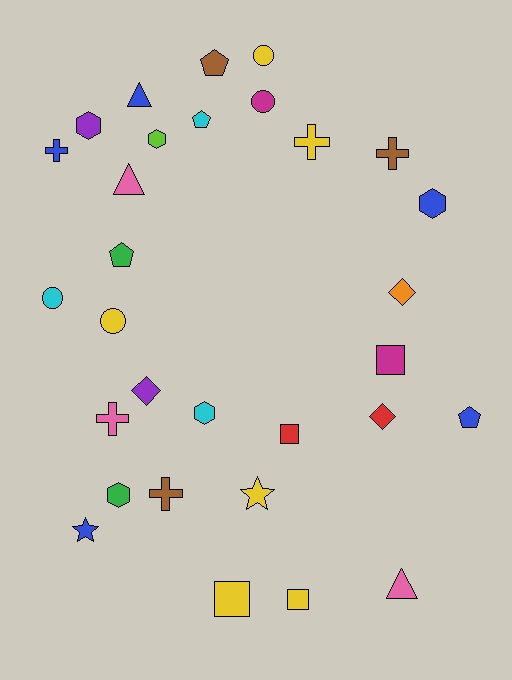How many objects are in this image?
There are 30 objects.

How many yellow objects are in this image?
There are 6 yellow objects.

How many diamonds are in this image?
There are 3 diamonds.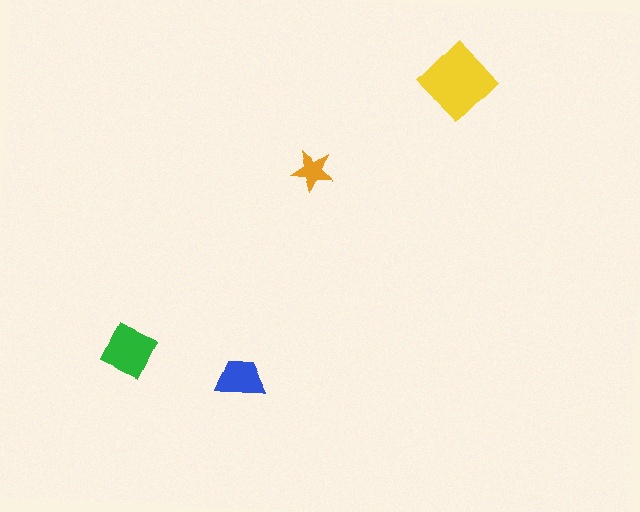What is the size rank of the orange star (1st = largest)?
4th.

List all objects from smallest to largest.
The orange star, the blue trapezoid, the green square, the yellow diamond.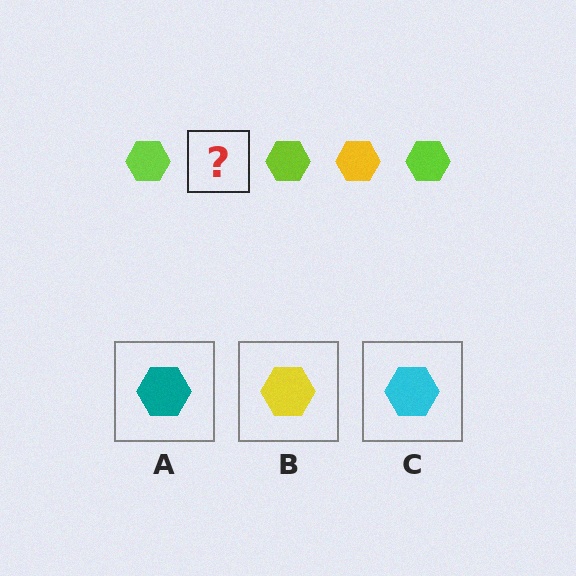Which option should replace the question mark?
Option B.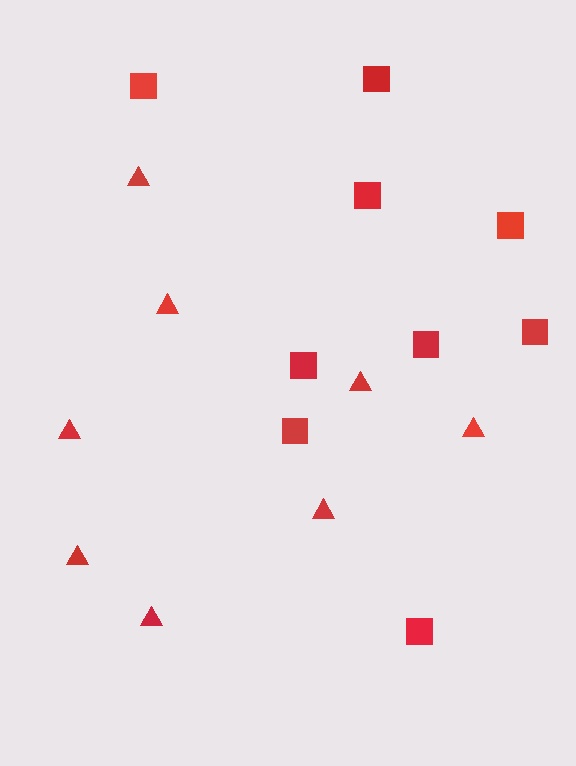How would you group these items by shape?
There are 2 groups: one group of squares (9) and one group of triangles (8).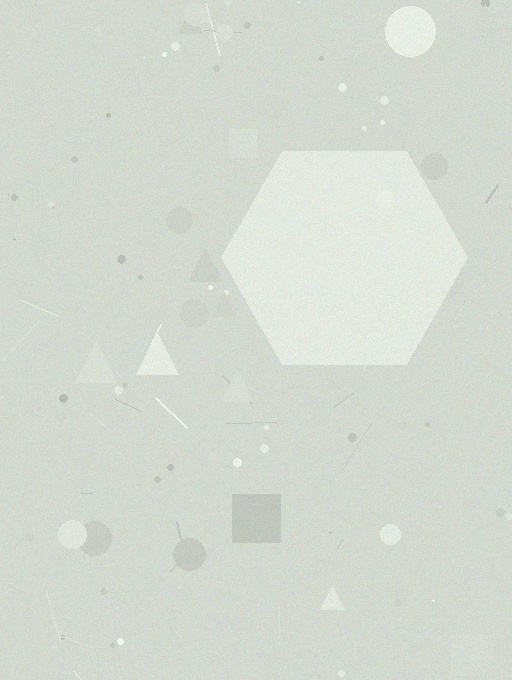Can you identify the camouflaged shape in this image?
The camouflaged shape is a hexagon.